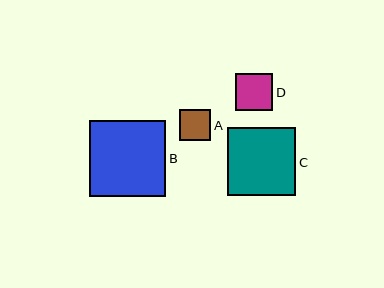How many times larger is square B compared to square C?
Square B is approximately 1.1 times the size of square C.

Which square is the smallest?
Square A is the smallest with a size of approximately 31 pixels.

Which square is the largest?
Square B is the largest with a size of approximately 76 pixels.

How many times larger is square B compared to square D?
Square B is approximately 2.1 times the size of square D.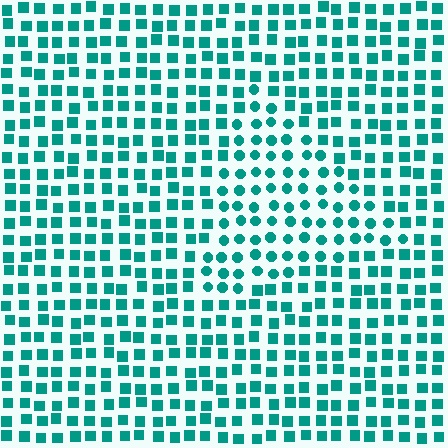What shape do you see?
I see a triangle.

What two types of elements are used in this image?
The image uses circles inside the triangle region and squares outside it.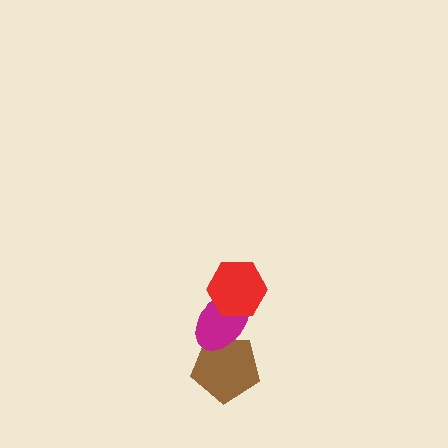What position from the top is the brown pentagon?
The brown pentagon is 3rd from the top.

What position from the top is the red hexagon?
The red hexagon is 1st from the top.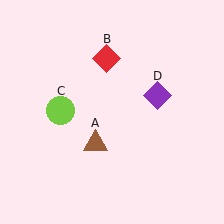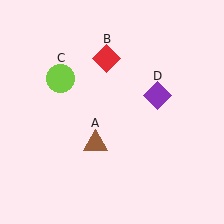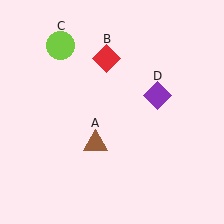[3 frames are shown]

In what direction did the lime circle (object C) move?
The lime circle (object C) moved up.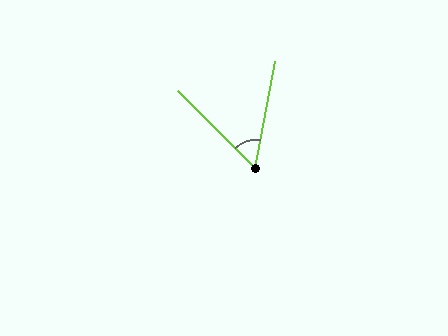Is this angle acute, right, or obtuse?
It is acute.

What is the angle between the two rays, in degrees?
Approximately 56 degrees.